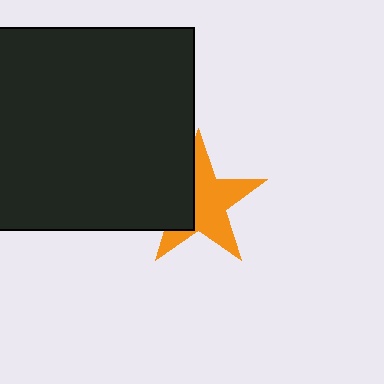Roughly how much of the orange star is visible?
About half of it is visible (roughly 62%).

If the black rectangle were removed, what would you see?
You would see the complete orange star.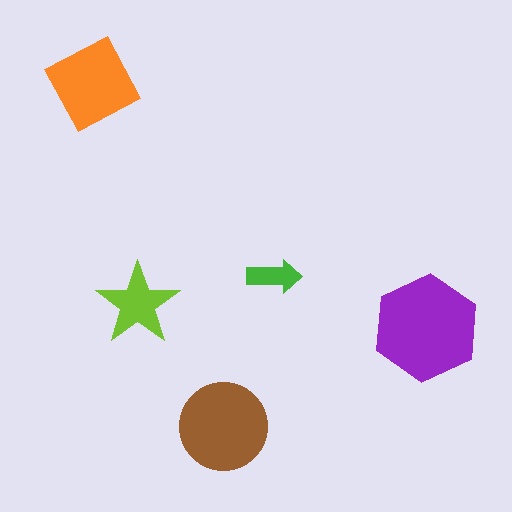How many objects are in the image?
There are 5 objects in the image.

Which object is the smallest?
The green arrow.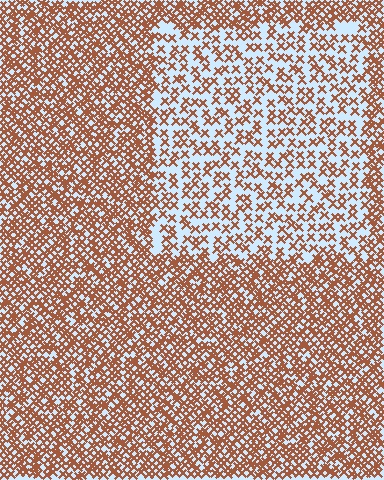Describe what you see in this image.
The image contains small brown elements arranged at two different densities. A rectangle-shaped region is visible where the elements are less densely packed than the surrounding area.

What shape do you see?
I see a rectangle.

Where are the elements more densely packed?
The elements are more densely packed outside the rectangle boundary.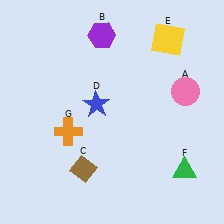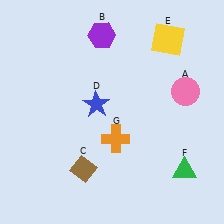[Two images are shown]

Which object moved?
The orange cross (G) moved right.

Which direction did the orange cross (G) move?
The orange cross (G) moved right.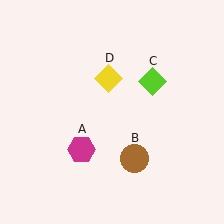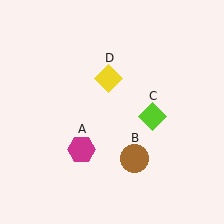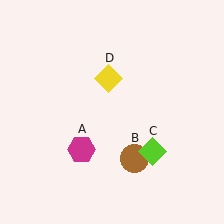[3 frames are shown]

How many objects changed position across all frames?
1 object changed position: lime diamond (object C).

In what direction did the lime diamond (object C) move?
The lime diamond (object C) moved down.